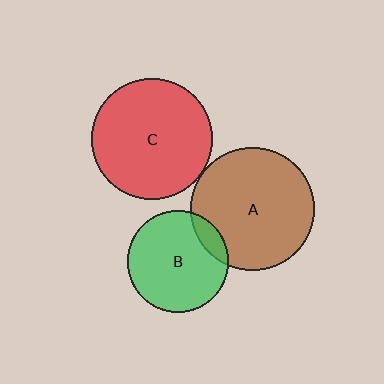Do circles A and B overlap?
Yes.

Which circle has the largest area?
Circle A (brown).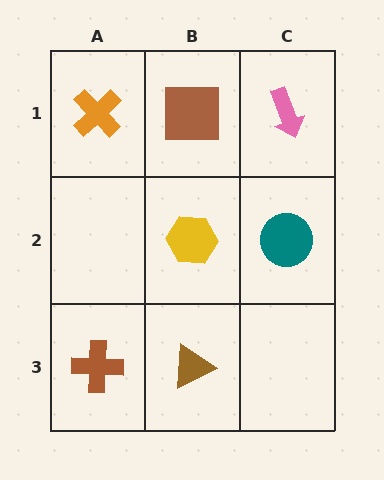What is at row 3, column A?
A brown cross.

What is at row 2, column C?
A teal circle.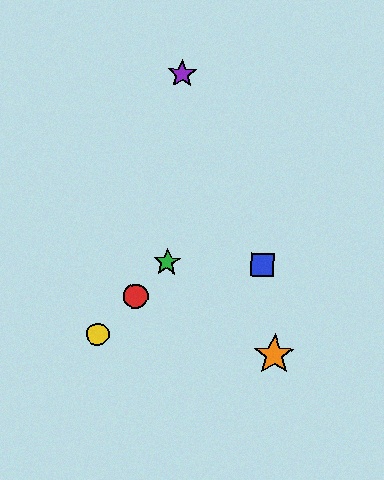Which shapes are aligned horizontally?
The blue square, the green star are aligned horizontally.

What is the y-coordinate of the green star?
The green star is at y≈262.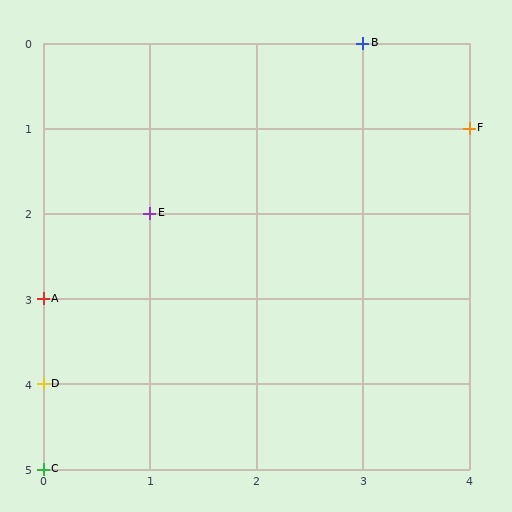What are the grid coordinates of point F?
Point F is at grid coordinates (4, 1).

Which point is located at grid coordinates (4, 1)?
Point F is at (4, 1).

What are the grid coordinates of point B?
Point B is at grid coordinates (3, 0).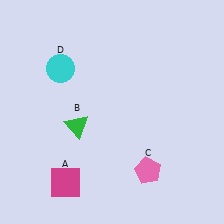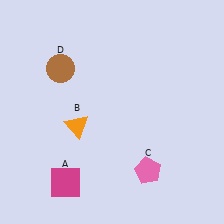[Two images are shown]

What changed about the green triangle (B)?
In Image 1, B is green. In Image 2, it changed to orange.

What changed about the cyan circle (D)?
In Image 1, D is cyan. In Image 2, it changed to brown.